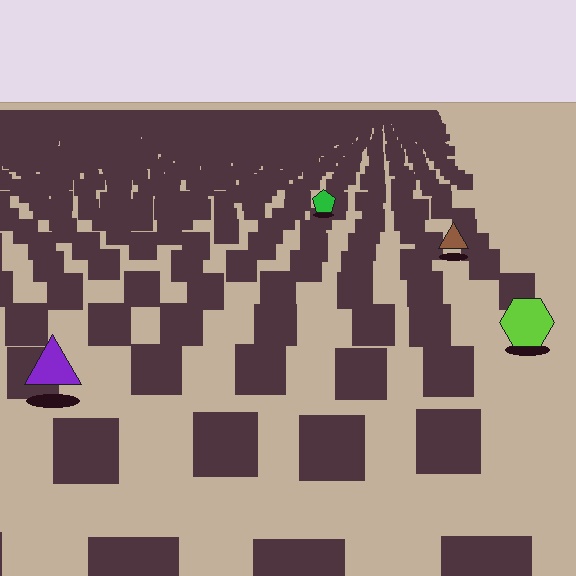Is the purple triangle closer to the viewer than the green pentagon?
Yes. The purple triangle is closer — you can tell from the texture gradient: the ground texture is coarser near it.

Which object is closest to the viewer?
The purple triangle is closest. The texture marks near it are larger and more spread out.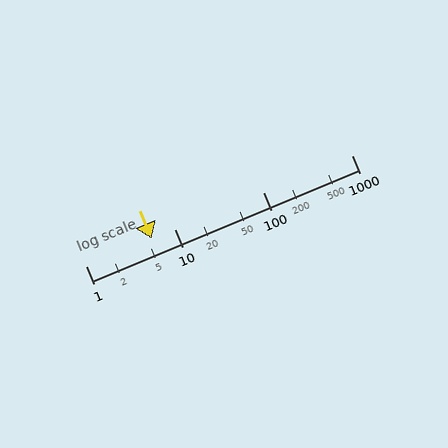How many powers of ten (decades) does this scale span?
The scale spans 3 decades, from 1 to 1000.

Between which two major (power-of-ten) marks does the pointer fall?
The pointer is between 1 and 10.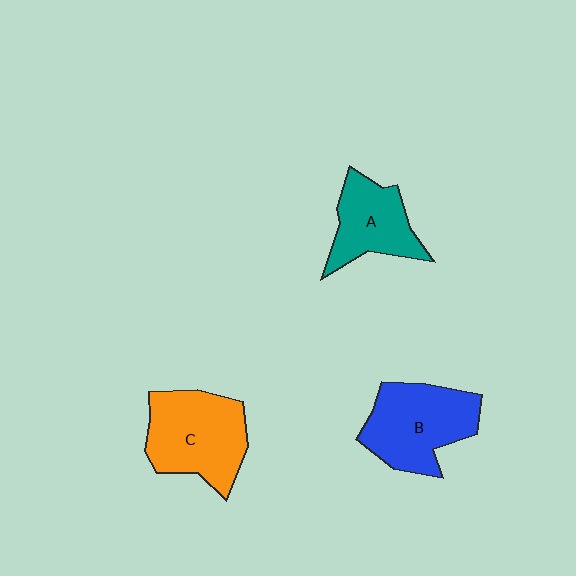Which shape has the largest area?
Shape C (orange).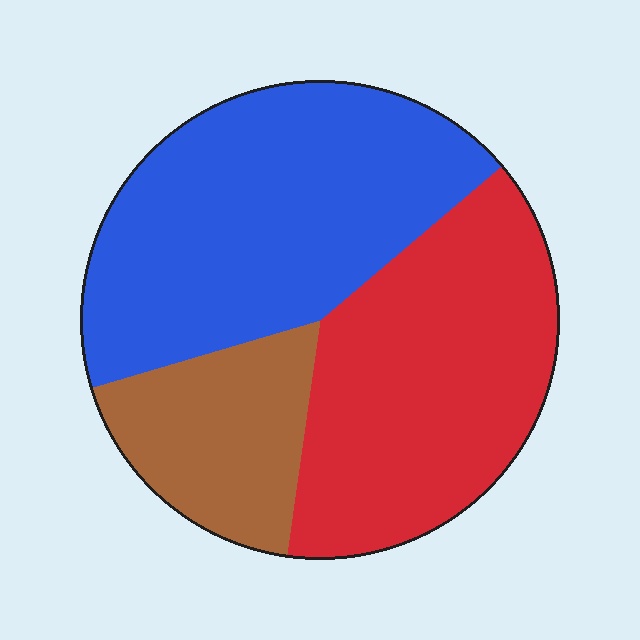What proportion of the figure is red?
Red takes up between a third and a half of the figure.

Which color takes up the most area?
Blue, at roughly 45%.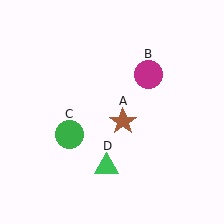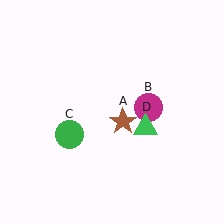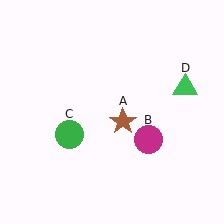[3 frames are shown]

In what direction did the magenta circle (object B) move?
The magenta circle (object B) moved down.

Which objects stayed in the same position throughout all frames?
Brown star (object A) and green circle (object C) remained stationary.